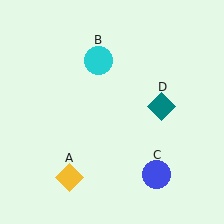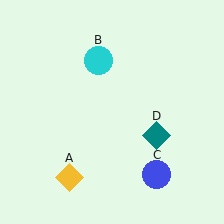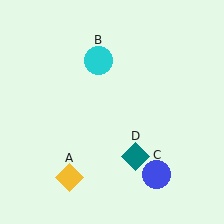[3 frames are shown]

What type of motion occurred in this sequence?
The teal diamond (object D) rotated clockwise around the center of the scene.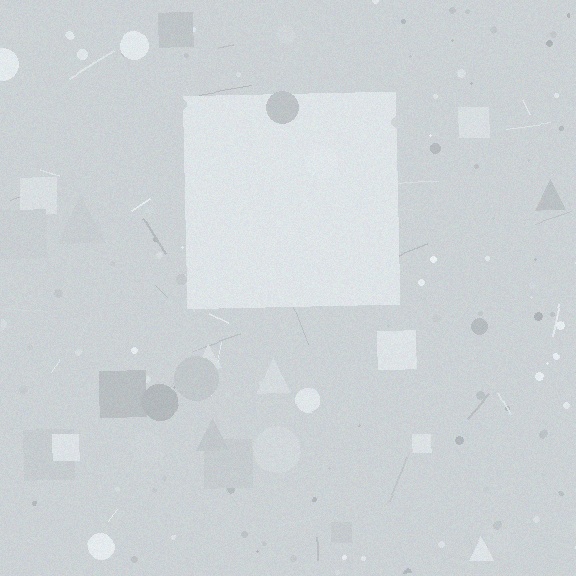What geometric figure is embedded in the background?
A square is embedded in the background.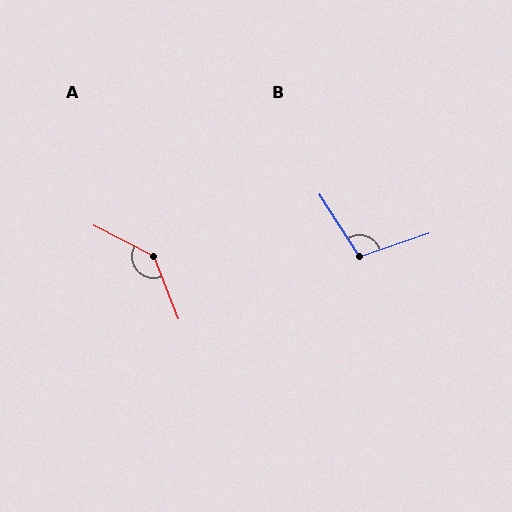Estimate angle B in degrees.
Approximately 104 degrees.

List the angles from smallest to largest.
B (104°), A (139°).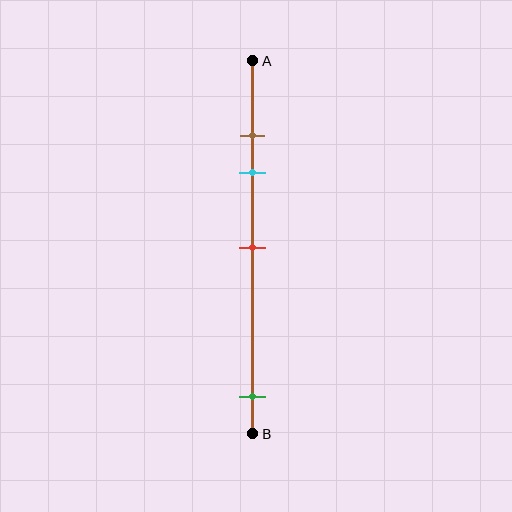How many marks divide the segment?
There are 4 marks dividing the segment.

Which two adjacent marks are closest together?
The brown and cyan marks are the closest adjacent pair.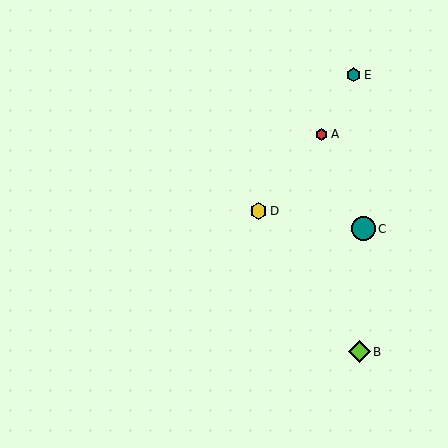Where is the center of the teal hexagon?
The center of the teal hexagon is at (353, 75).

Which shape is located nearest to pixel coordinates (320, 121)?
The red hexagon (labeled A) at (322, 134) is nearest to that location.